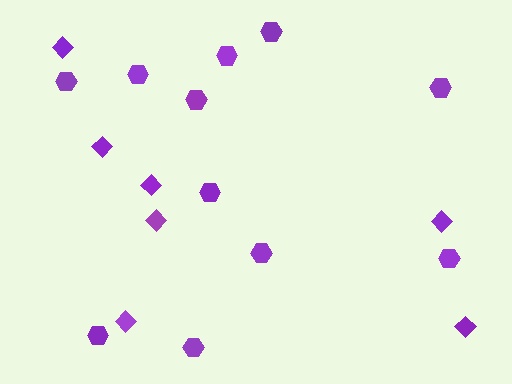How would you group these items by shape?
There are 2 groups: one group of hexagons (11) and one group of diamonds (7).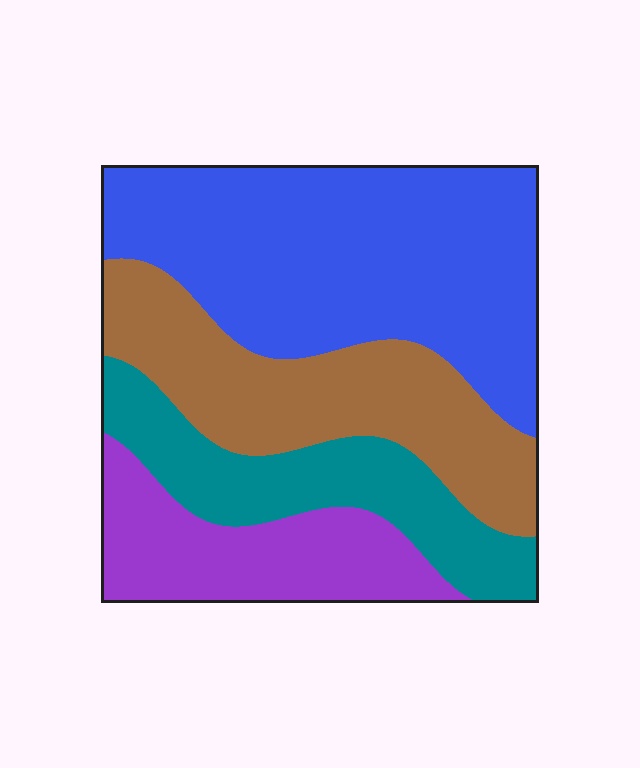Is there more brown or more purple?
Brown.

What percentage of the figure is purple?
Purple covers around 15% of the figure.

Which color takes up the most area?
Blue, at roughly 40%.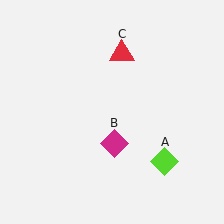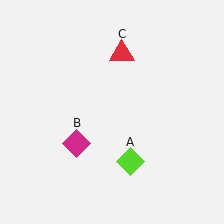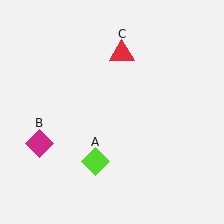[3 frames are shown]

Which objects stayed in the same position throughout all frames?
Red triangle (object C) remained stationary.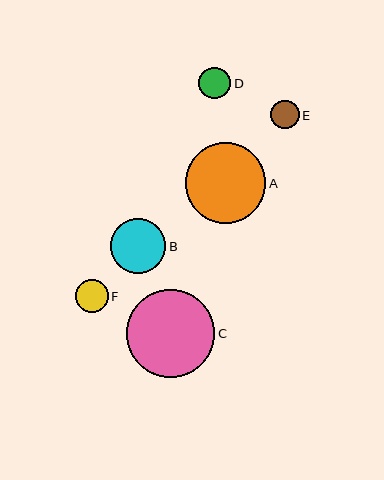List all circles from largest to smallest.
From largest to smallest: C, A, B, F, D, E.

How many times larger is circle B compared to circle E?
Circle B is approximately 1.9 times the size of circle E.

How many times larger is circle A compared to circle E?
Circle A is approximately 2.8 times the size of circle E.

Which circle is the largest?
Circle C is the largest with a size of approximately 88 pixels.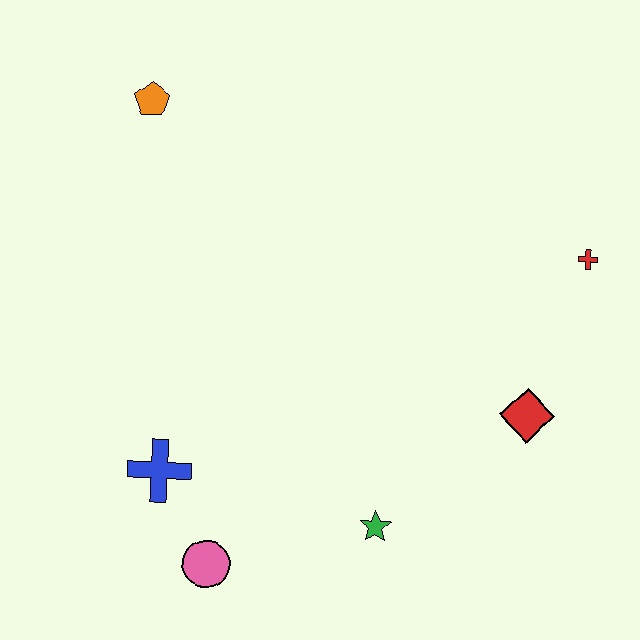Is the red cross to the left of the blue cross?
No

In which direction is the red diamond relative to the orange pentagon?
The red diamond is to the right of the orange pentagon.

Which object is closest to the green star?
The pink circle is closest to the green star.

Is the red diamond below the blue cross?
No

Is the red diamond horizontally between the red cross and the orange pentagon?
Yes